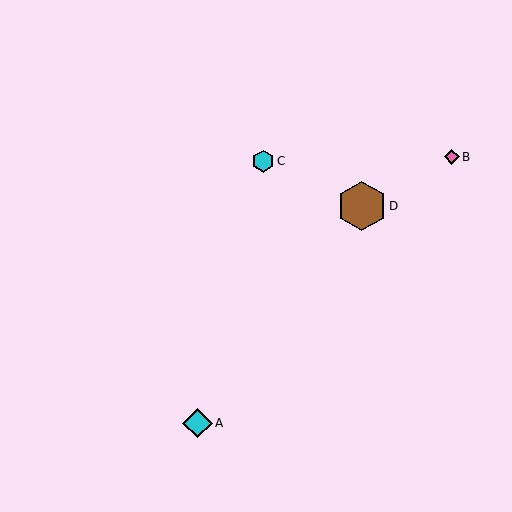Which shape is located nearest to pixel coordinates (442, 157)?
The pink diamond (labeled B) at (452, 157) is nearest to that location.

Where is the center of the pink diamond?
The center of the pink diamond is at (452, 157).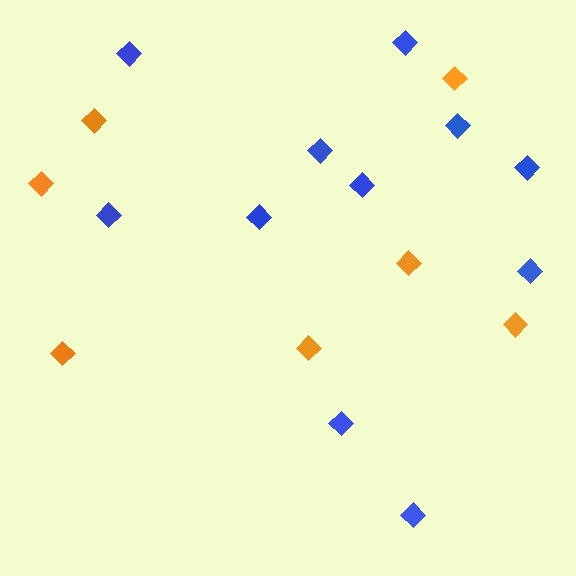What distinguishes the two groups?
There are 2 groups: one group of orange diamonds (7) and one group of blue diamonds (11).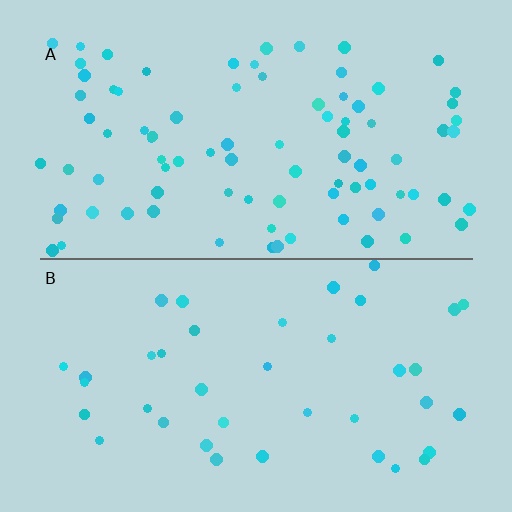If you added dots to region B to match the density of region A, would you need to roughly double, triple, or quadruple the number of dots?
Approximately double.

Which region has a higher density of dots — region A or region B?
A (the top).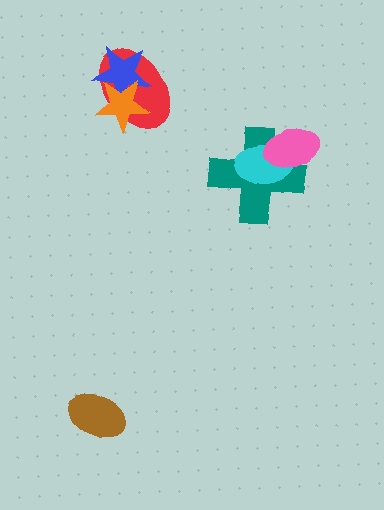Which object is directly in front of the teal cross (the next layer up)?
The cyan ellipse is directly in front of the teal cross.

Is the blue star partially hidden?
Yes, it is partially covered by another shape.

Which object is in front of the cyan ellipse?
The pink ellipse is in front of the cyan ellipse.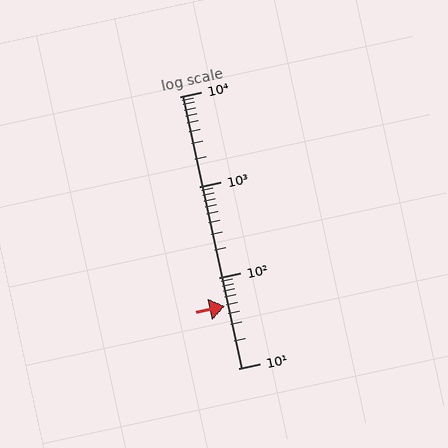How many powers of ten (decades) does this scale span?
The scale spans 3 decades, from 10 to 10000.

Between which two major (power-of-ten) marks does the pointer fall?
The pointer is between 10 and 100.